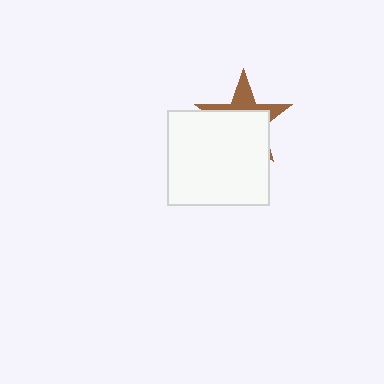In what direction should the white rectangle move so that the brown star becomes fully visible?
The white rectangle should move down. That is the shortest direction to clear the overlap and leave the brown star fully visible.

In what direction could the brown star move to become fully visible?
The brown star could move up. That would shift it out from behind the white rectangle entirely.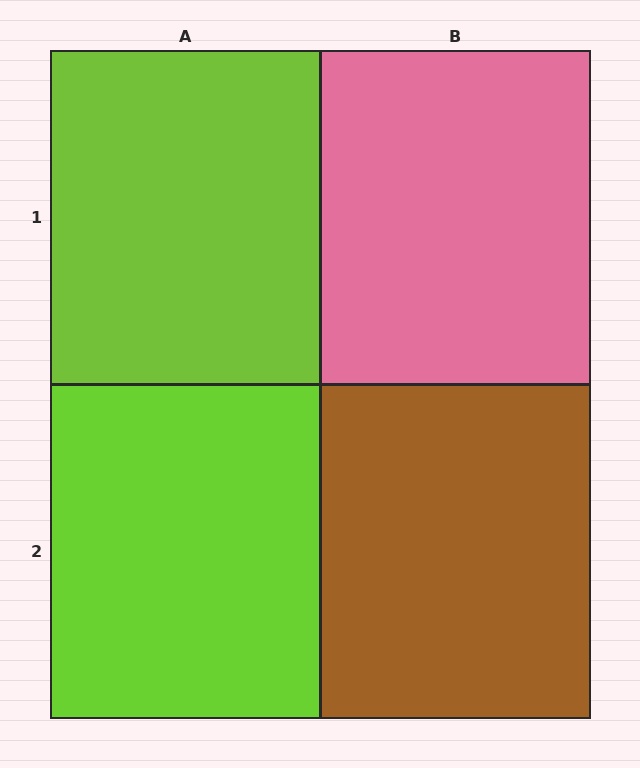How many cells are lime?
2 cells are lime.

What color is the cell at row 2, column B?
Brown.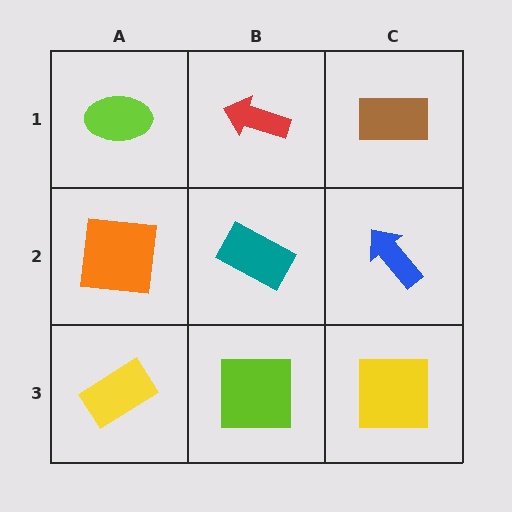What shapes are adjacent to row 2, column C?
A brown rectangle (row 1, column C), a yellow square (row 3, column C), a teal rectangle (row 2, column B).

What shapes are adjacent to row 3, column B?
A teal rectangle (row 2, column B), a yellow rectangle (row 3, column A), a yellow square (row 3, column C).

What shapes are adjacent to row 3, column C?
A blue arrow (row 2, column C), a lime square (row 3, column B).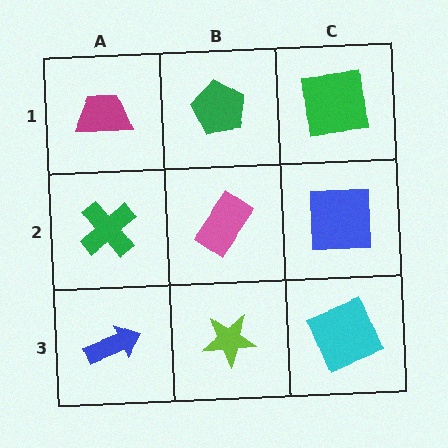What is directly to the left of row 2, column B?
A green cross.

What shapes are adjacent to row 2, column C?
A green square (row 1, column C), a cyan square (row 3, column C), a pink rectangle (row 2, column B).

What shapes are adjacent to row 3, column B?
A pink rectangle (row 2, column B), a blue arrow (row 3, column A), a cyan square (row 3, column C).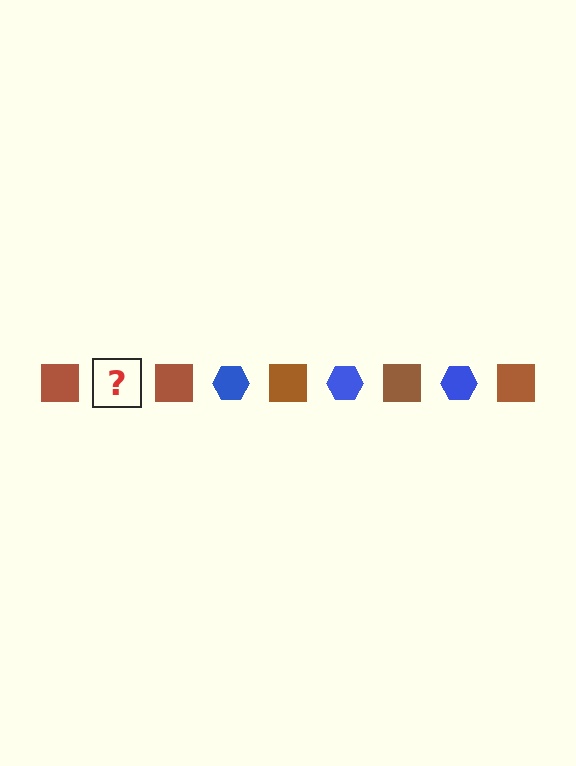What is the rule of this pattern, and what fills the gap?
The rule is that the pattern alternates between brown square and blue hexagon. The gap should be filled with a blue hexagon.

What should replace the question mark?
The question mark should be replaced with a blue hexagon.